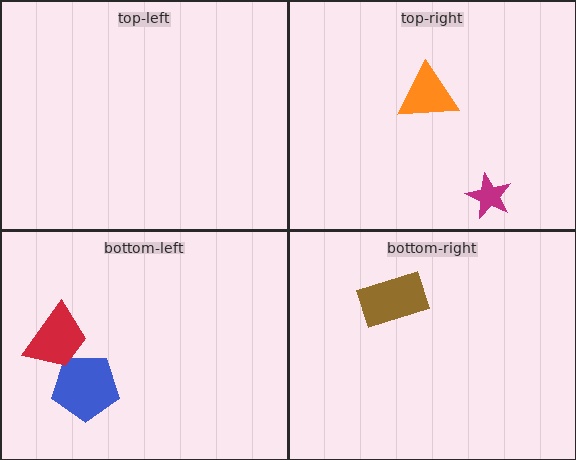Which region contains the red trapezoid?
The bottom-left region.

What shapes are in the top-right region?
The orange triangle, the magenta star.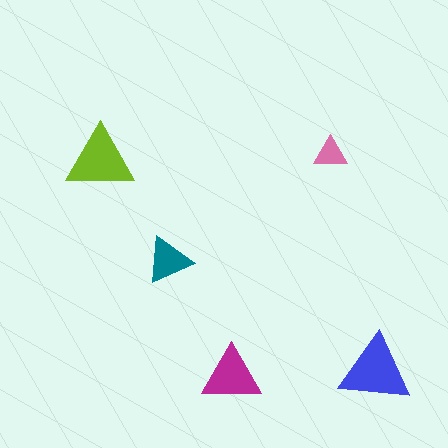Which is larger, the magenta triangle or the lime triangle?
The lime one.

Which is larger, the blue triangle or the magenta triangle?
The blue one.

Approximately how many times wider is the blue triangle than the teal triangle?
About 1.5 times wider.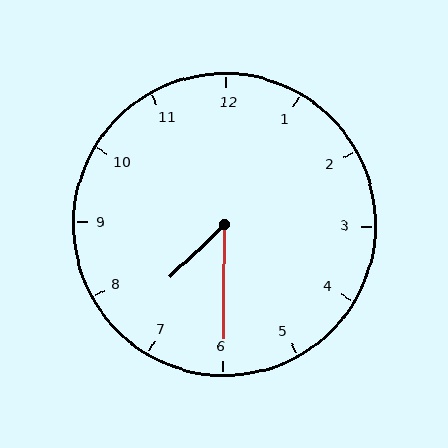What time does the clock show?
7:30.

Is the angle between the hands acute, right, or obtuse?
It is acute.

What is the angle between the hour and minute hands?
Approximately 45 degrees.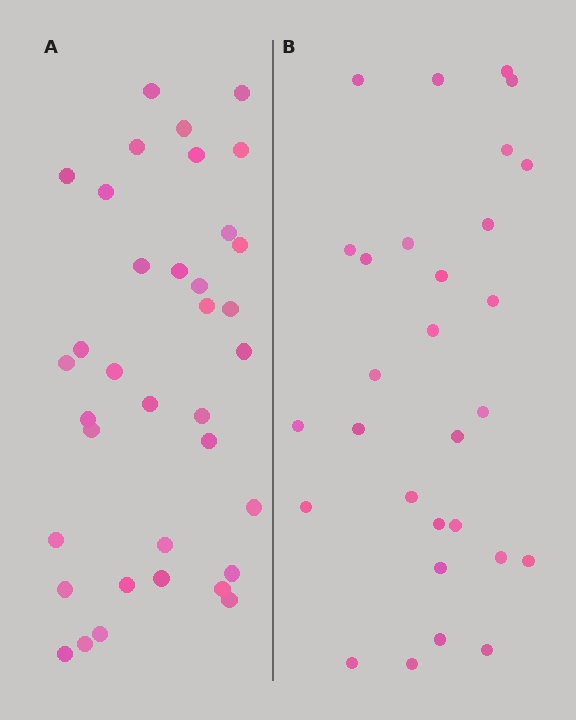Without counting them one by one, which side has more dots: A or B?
Region A (the left region) has more dots.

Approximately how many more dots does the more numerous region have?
Region A has roughly 8 or so more dots than region B.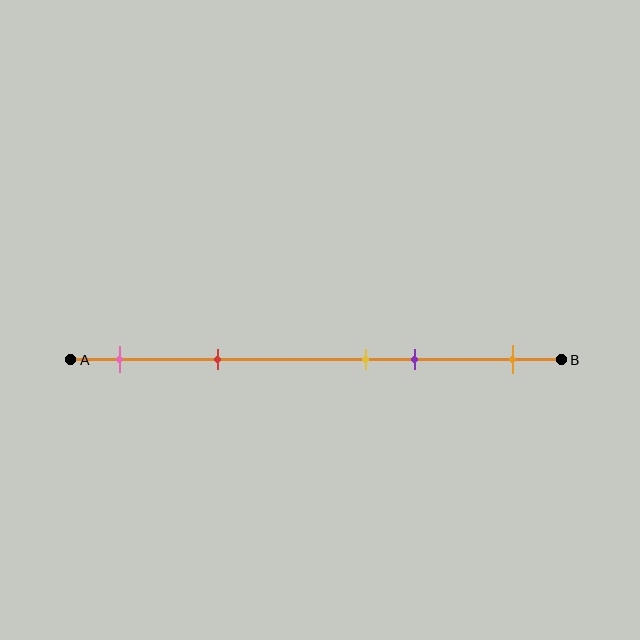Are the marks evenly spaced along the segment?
No, the marks are not evenly spaced.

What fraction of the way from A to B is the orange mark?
The orange mark is approximately 90% (0.9) of the way from A to B.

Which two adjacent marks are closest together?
The yellow and purple marks are the closest adjacent pair.